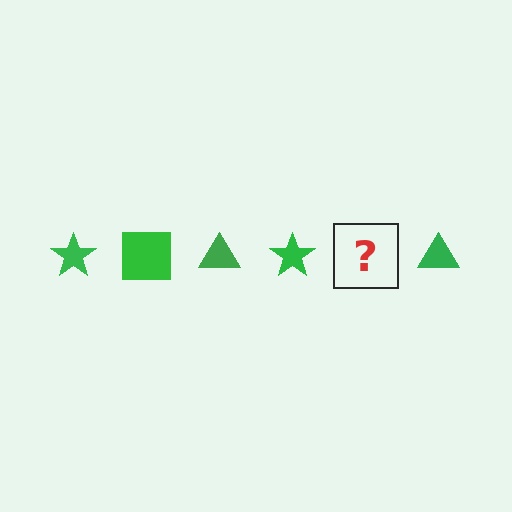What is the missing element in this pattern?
The missing element is a green square.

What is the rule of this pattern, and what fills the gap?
The rule is that the pattern cycles through star, square, triangle shapes in green. The gap should be filled with a green square.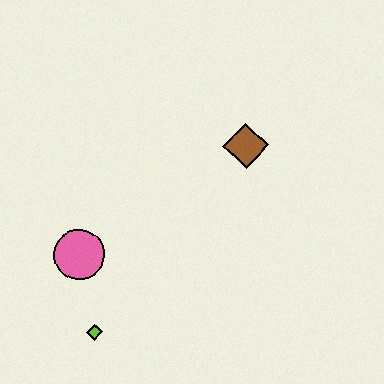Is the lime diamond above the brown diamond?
No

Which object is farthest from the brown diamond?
The lime diamond is farthest from the brown diamond.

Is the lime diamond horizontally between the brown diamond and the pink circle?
Yes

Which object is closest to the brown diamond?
The pink circle is closest to the brown diamond.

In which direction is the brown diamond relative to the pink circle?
The brown diamond is to the right of the pink circle.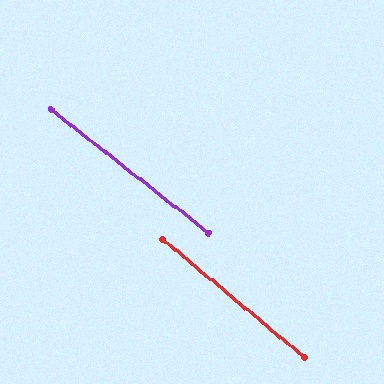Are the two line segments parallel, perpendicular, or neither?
Parallel — their directions differ by only 1.6°.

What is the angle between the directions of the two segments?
Approximately 2 degrees.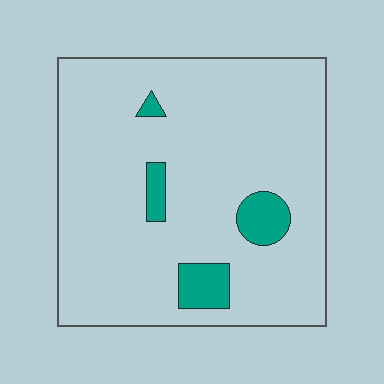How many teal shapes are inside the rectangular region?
4.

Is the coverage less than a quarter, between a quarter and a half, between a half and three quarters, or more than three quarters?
Less than a quarter.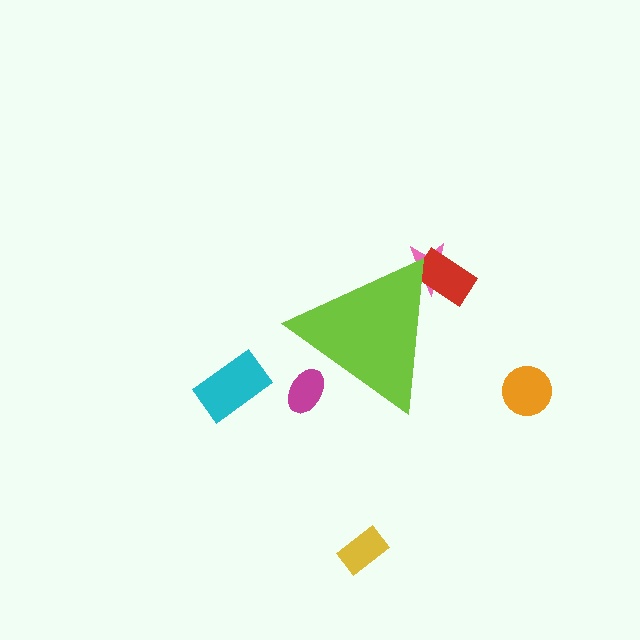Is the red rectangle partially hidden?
Yes, the red rectangle is partially hidden behind the lime triangle.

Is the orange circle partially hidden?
No, the orange circle is fully visible.